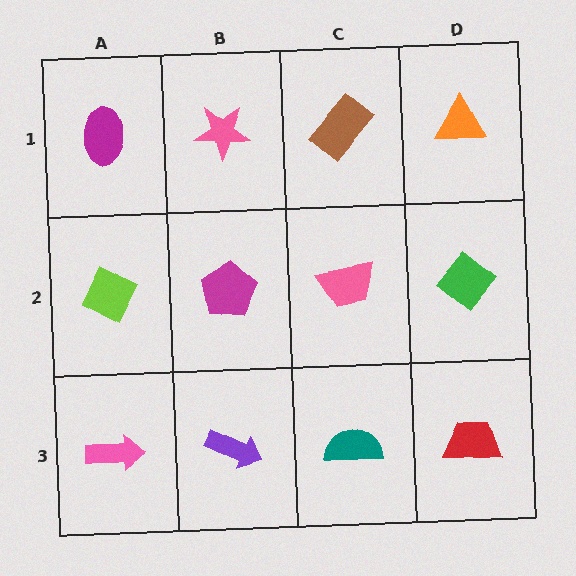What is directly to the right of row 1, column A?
A pink star.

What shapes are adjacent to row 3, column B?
A magenta pentagon (row 2, column B), a pink arrow (row 3, column A), a teal semicircle (row 3, column C).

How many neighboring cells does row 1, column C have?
3.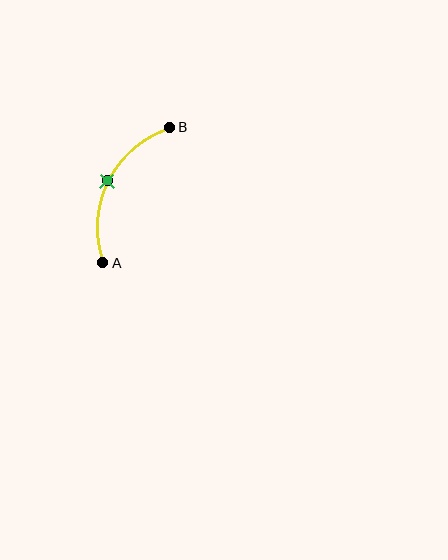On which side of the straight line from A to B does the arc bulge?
The arc bulges to the left of the straight line connecting A and B.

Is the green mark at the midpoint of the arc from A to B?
Yes. The green mark lies on the arc at equal arc-length from both A and B — it is the arc midpoint.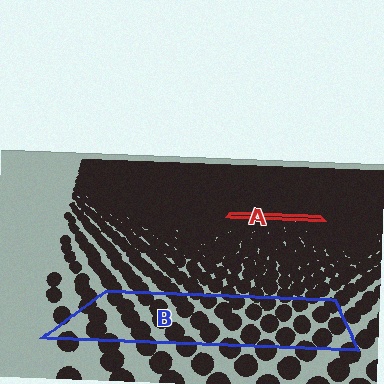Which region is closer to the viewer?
Region B is closer. The texture elements there are larger and more spread out.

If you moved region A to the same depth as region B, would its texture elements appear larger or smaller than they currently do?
They would appear larger. At a closer depth, the same texture elements are projected at a bigger on-screen size.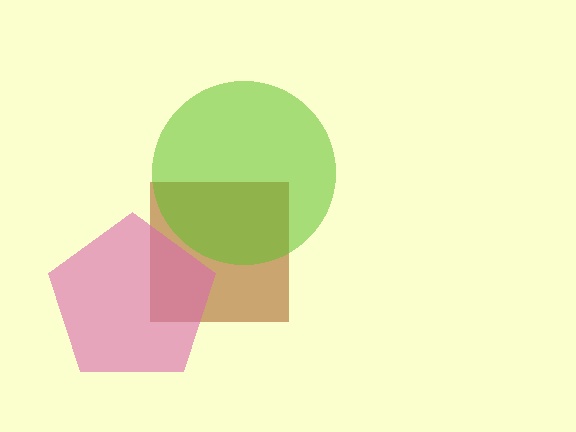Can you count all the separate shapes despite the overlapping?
Yes, there are 3 separate shapes.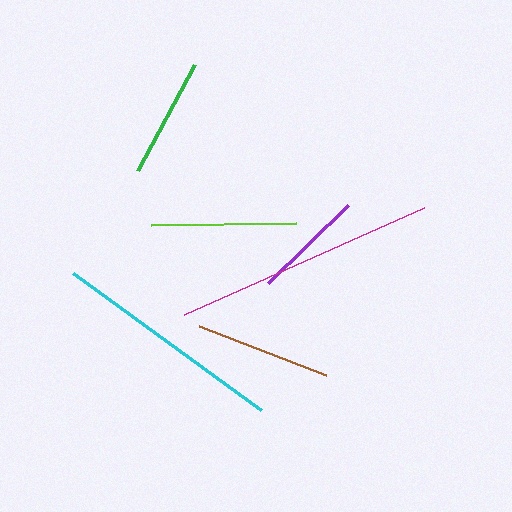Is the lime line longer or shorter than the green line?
The lime line is longer than the green line.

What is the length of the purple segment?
The purple segment is approximately 111 pixels long.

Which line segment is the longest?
The magenta line is the longest at approximately 263 pixels.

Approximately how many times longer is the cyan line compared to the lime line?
The cyan line is approximately 1.6 times the length of the lime line.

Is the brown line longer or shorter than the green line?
The brown line is longer than the green line.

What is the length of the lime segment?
The lime segment is approximately 145 pixels long.